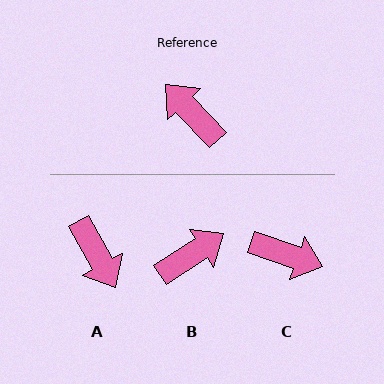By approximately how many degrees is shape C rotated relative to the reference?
Approximately 153 degrees clockwise.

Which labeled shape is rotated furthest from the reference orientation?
A, about 166 degrees away.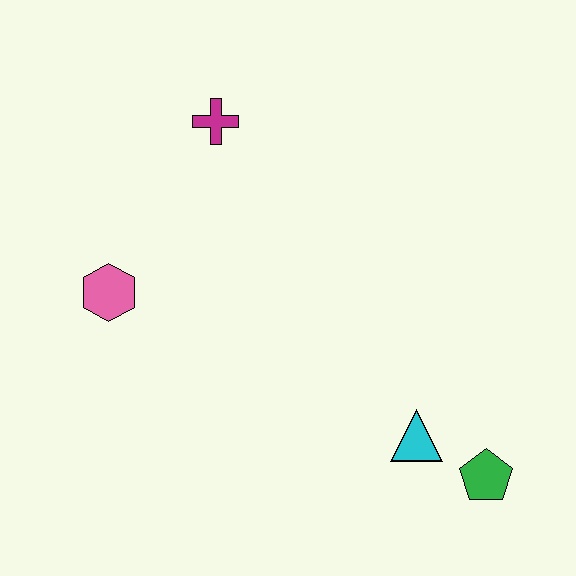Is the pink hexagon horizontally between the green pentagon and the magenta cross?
No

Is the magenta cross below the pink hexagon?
No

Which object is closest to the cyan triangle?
The green pentagon is closest to the cyan triangle.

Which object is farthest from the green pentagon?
The magenta cross is farthest from the green pentagon.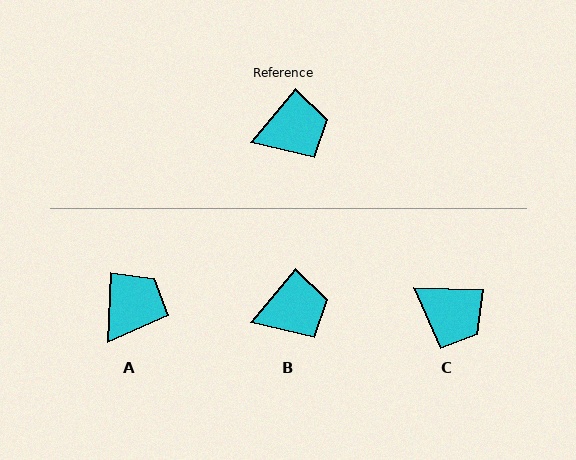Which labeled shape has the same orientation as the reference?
B.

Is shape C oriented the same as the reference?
No, it is off by about 52 degrees.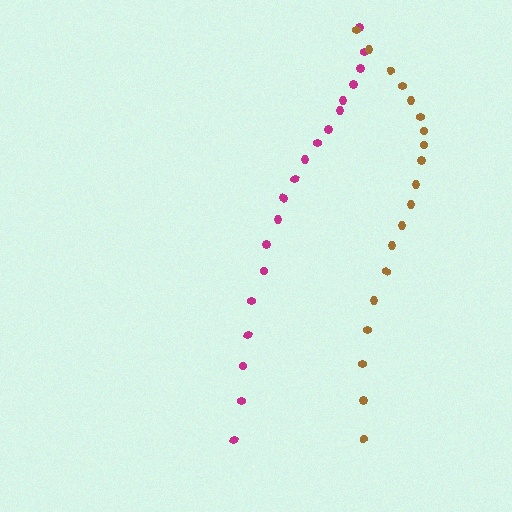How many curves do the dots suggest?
There are 2 distinct paths.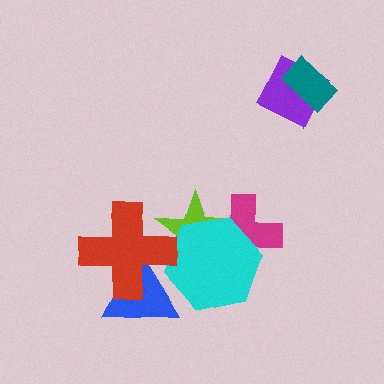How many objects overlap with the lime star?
3 objects overlap with the lime star.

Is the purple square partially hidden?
Yes, it is partially covered by another shape.